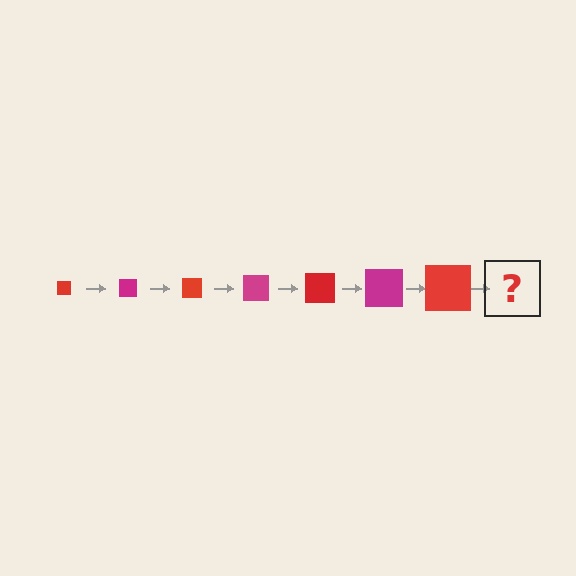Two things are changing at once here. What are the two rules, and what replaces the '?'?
The two rules are that the square grows larger each step and the color cycles through red and magenta. The '?' should be a magenta square, larger than the previous one.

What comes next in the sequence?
The next element should be a magenta square, larger than the previous one.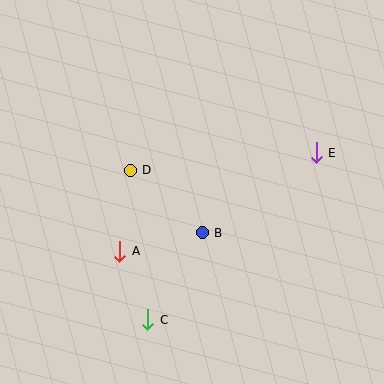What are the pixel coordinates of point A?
Point A is at (120, 251).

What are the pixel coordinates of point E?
Point E is at (316, 153).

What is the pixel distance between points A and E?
The distance between A and E is 220 pixels.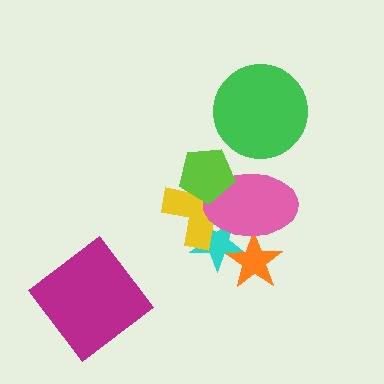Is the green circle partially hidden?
No, no other shape covers it.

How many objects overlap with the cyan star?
3 objects overlap with the cyan star.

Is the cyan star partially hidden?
Yes, it is partially covered by another shape.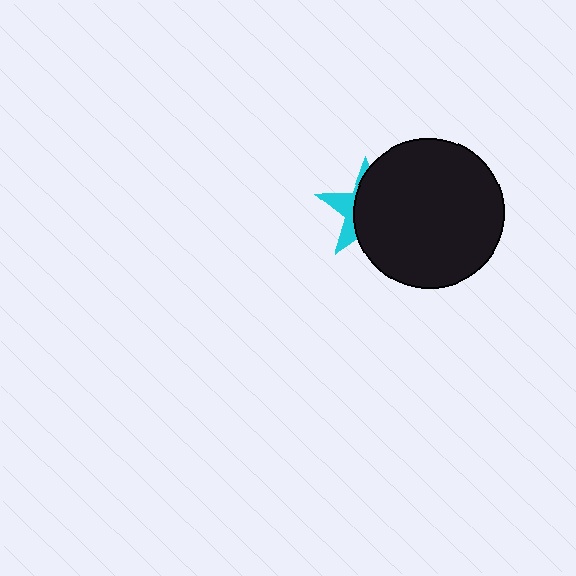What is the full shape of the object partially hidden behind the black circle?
The partially hidden object is a cyan star.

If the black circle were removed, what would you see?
You would see the complete cyan star.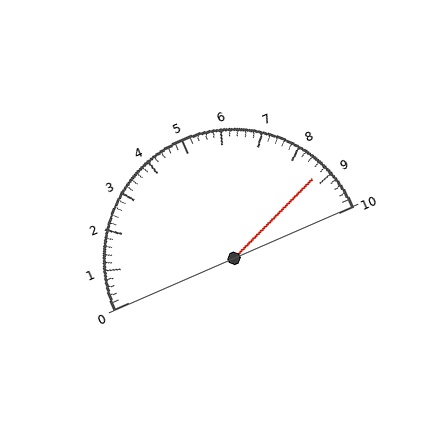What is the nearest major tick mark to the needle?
The nearest major tick mark is 9.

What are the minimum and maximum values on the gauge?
The gauge ranges from 0 to 10.